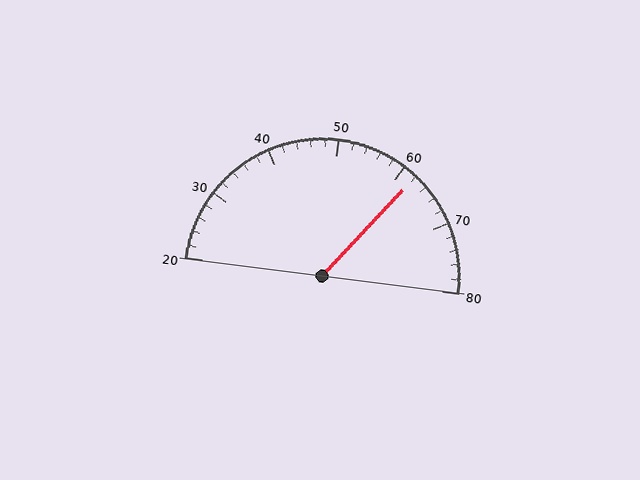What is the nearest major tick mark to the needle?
The nearest major tick mark is 60.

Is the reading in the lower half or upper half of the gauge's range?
The reading is in the upper half of the range (20 to 80).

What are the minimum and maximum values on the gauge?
The gauge ranges from 20 to 80.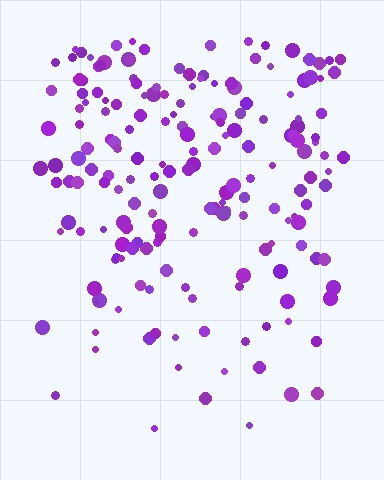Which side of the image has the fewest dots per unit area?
The bottom.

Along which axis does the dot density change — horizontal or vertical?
Vertical.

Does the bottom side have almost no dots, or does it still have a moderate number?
Still a moderate number, just noticeably fewer than the top.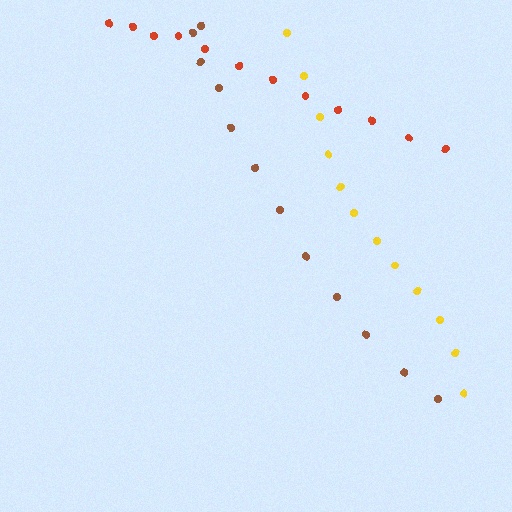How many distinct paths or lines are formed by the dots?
There are 3 distinct paths.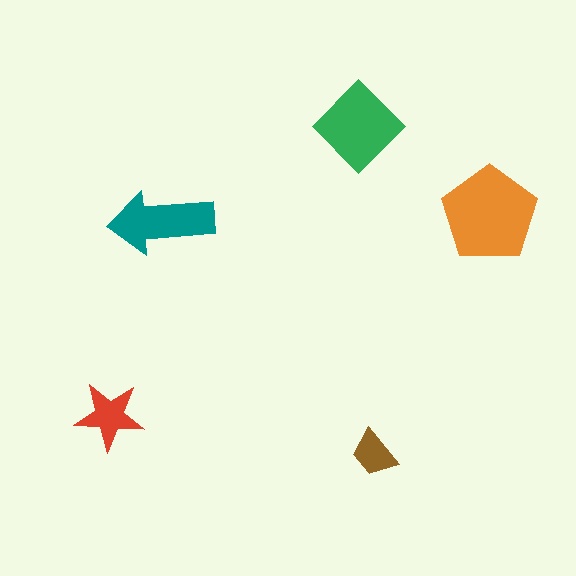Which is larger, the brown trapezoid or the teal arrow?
The teal arrow.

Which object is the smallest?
The brown trapezoid.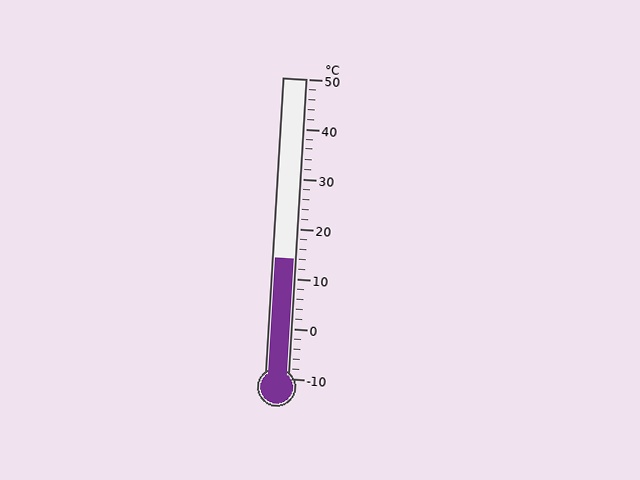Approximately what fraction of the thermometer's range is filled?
The thermometer is filled to approximately 40% of its range.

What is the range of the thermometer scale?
The thermometer scale ranges from -10°C to 50°C.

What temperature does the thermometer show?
The thermometer shows approximately 14°C.